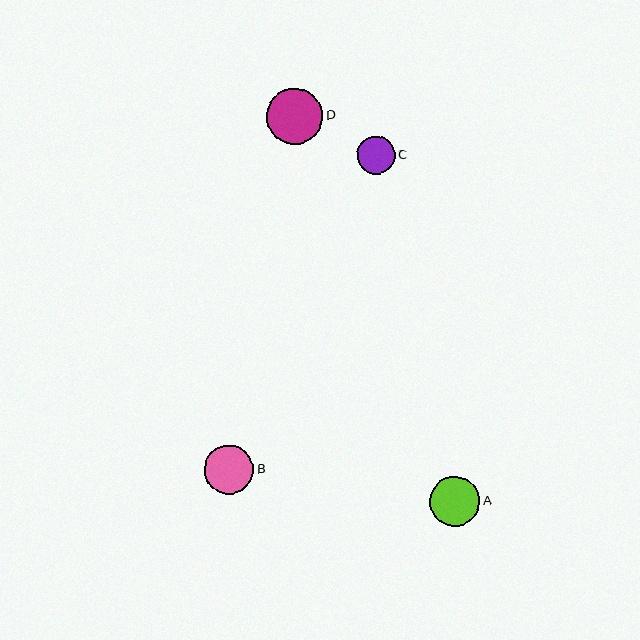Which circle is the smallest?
Circle C is the smallest with a size of approximately 37 pixels.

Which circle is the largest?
Circle D is the largest with a size of approximately 56 pixels.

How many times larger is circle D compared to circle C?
Circle D is approximately 1.5 times the size of circle C.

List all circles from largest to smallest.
From largest to smallest: D, A, B, C.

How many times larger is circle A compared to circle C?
Circle A is approximately 1.3 times the size of circle C.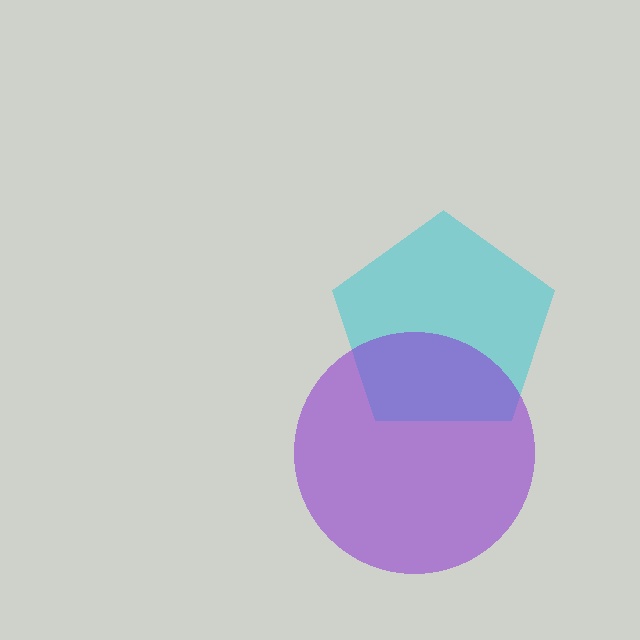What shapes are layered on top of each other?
The layered shapes are: a cyan pentagon, a purple circle.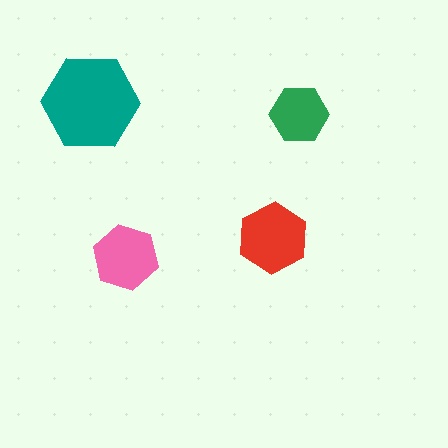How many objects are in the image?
There are 4 objects in the image.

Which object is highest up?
The teal hexagon is topmost.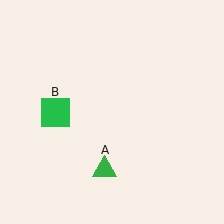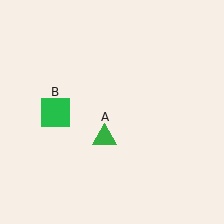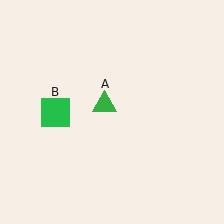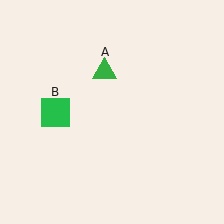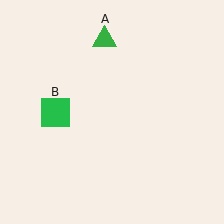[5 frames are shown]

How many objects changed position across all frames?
1 object changed position: green triangle (object A).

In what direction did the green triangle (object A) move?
The green triangle (object A) moved up.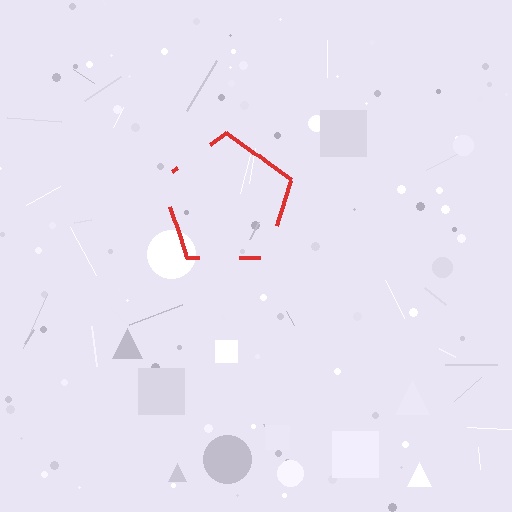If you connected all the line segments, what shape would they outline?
They would outline a pentagon.